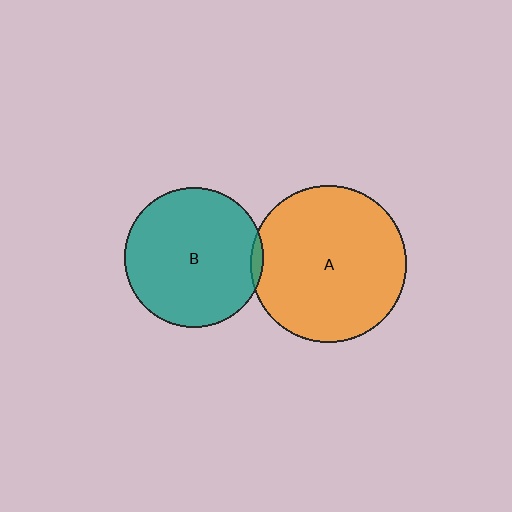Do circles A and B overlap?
Yes.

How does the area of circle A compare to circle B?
Approximately 1.3 times.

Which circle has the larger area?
Circle A (orange).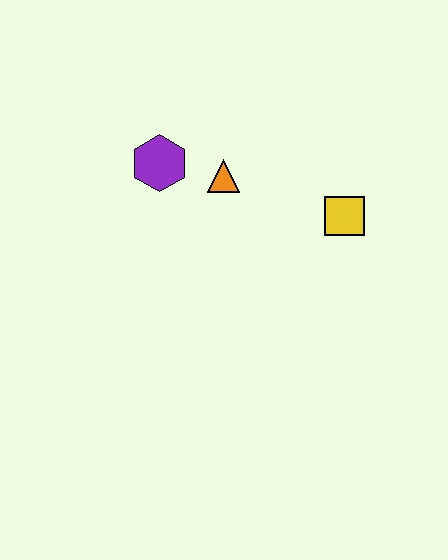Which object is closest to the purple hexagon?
The orange triangle is closest to the purple hexagon.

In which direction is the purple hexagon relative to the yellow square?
The purple hexagon is to the left of the yellow square.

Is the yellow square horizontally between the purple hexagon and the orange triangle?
No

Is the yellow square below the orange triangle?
Yes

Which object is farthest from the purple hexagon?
The yellow square is farthest from the purple hexagon.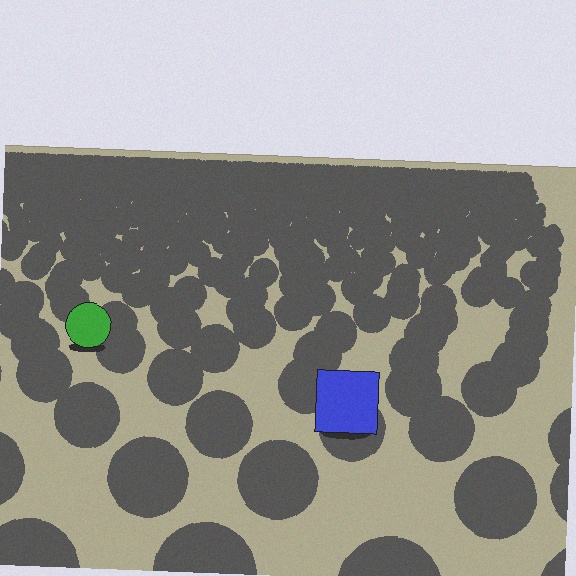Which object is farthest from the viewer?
The green circle is farthest from the viewer. It appears smaller and the ground texture around it is denser.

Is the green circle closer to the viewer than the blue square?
No. The blue square is closer — you can tell from the texture gradient: the ground texture is coarser near it.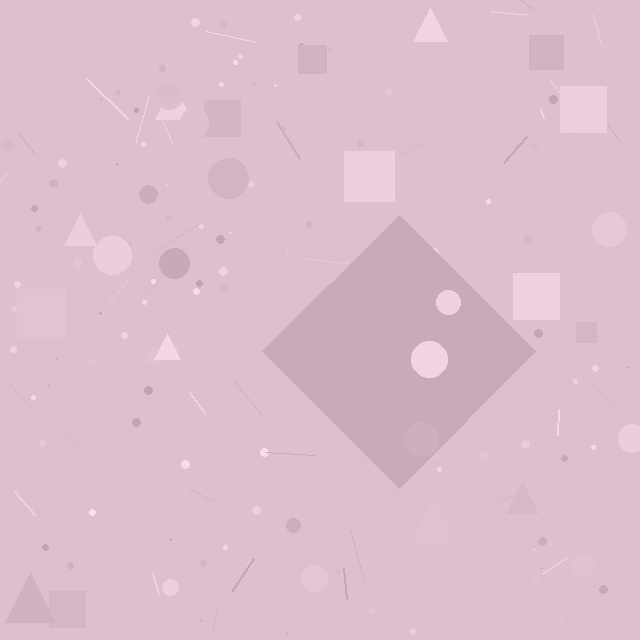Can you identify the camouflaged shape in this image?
The camouflaged shape is a diamond.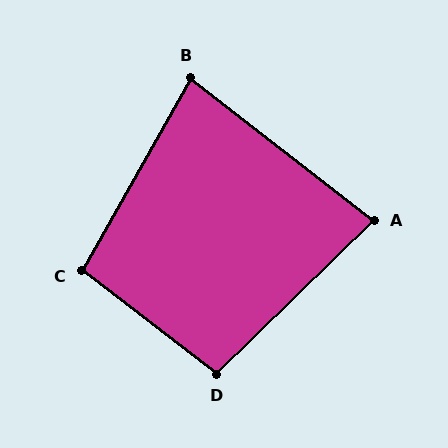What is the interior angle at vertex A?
Approximately 82 degrees (acute).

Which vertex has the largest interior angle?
D, at approximately 98 degrees.